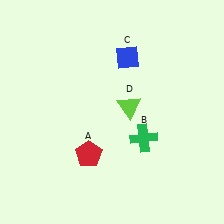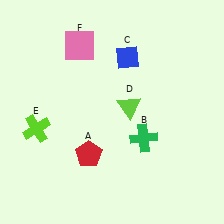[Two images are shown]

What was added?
A lime cross (E), a pink square (F) were added in Image 2.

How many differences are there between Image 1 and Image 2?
There are 2 differences between the two images.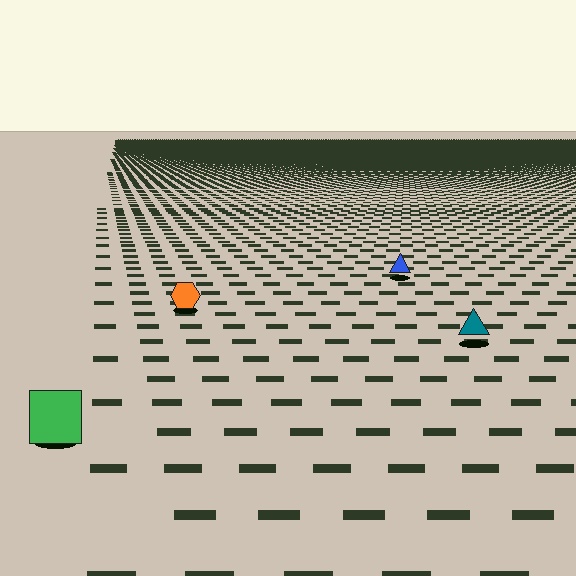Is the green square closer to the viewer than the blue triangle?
Yes. The green square is closer — you can tell from the texture gradient: the ground texture is coarser near it.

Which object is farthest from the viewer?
The blue triangle is farthest from the viewer. It appears smaller and the ground texture around it is denser.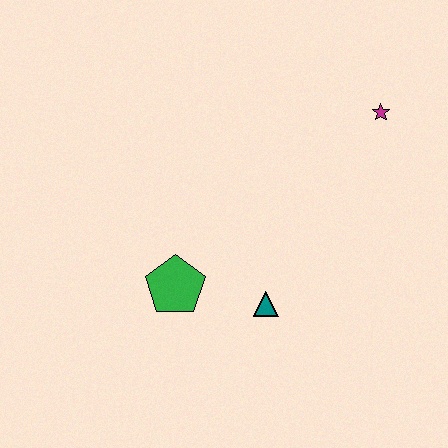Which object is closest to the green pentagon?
The teal triangle is closest to the green pentagon.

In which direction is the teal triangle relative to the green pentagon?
The teal triangle is to the right of the green pentagon.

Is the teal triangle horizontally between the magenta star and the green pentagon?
Yes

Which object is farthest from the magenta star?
The green pentagon is farthest from the magenta star.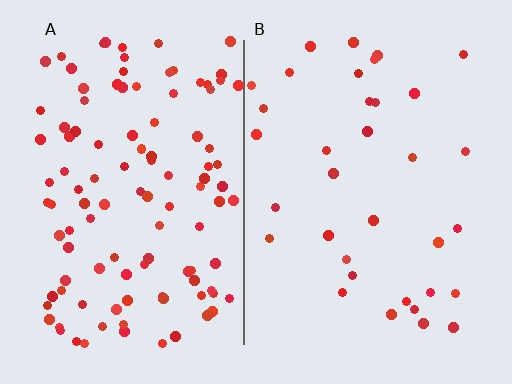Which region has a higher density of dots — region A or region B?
A (the left).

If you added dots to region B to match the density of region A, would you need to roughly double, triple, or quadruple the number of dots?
Approximately triple.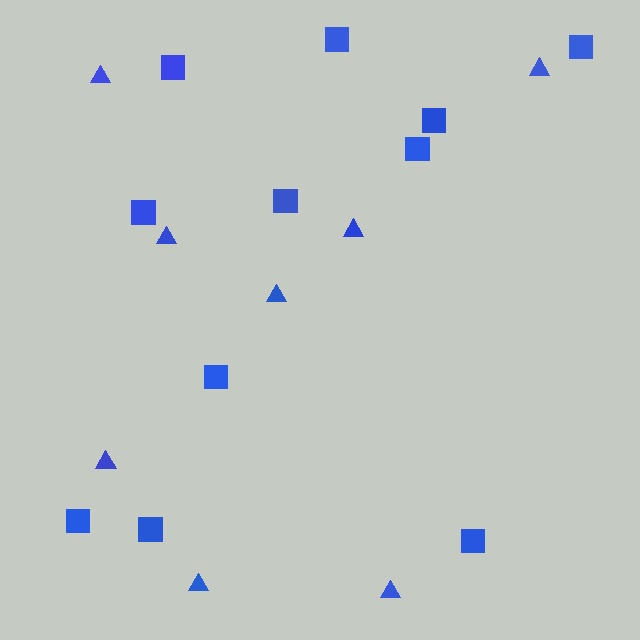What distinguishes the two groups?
There are 2 groups: one group of squares (11) and one group of triangles (8).